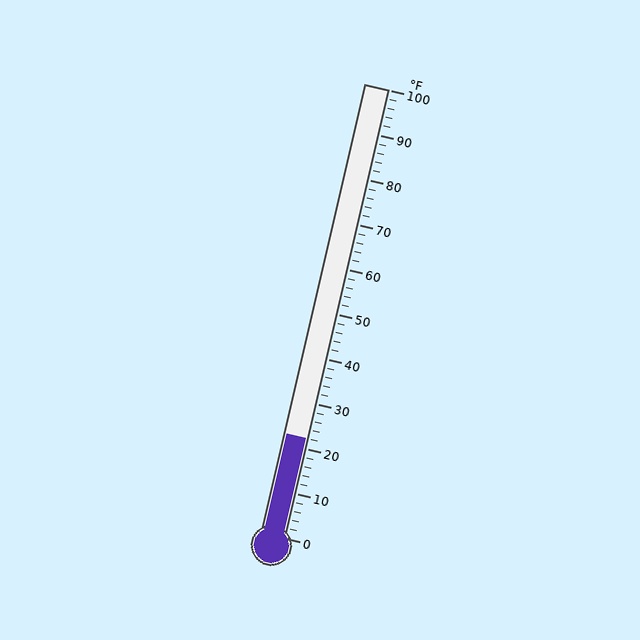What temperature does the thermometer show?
The thermometer shows approximately 22°F.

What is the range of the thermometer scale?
The thermometer scale ranges from 0°F to 100°F.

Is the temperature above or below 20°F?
The temperature is above 20°F.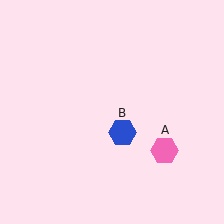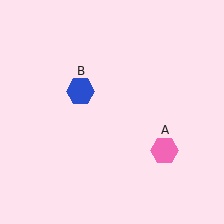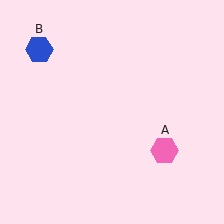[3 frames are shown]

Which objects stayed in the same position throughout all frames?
Pink hexagon (object A) remained stationary.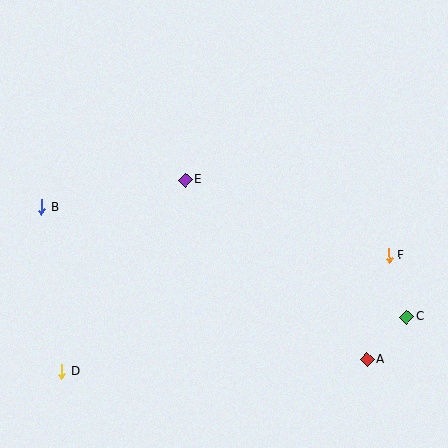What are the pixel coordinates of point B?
Point B is at (42, 207).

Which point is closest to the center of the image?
Point E at (185, 180) is closest to the center.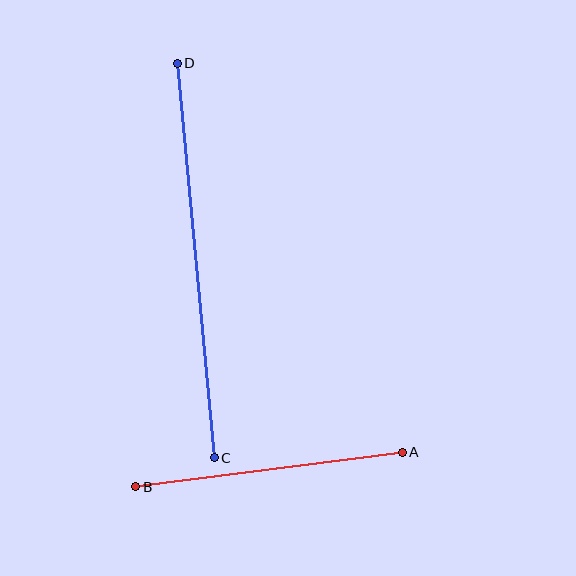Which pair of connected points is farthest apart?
Points C and D are farthest apart.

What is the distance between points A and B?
The distance is approximately 269 pixels.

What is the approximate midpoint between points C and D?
The midpoint is at approximately (196, 260) pixels.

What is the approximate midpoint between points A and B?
The midpoint is at approximately (269, 470) pixels.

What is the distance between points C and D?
The distance is approximately 396 pixels.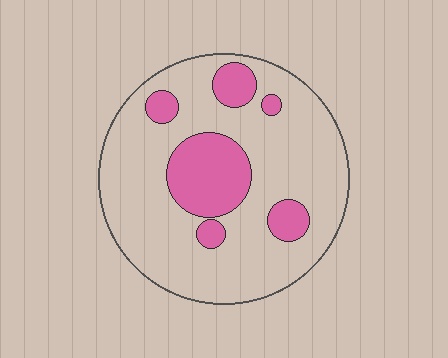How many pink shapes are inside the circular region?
6.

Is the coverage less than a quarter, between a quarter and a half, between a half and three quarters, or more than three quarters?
Less than a quarter.